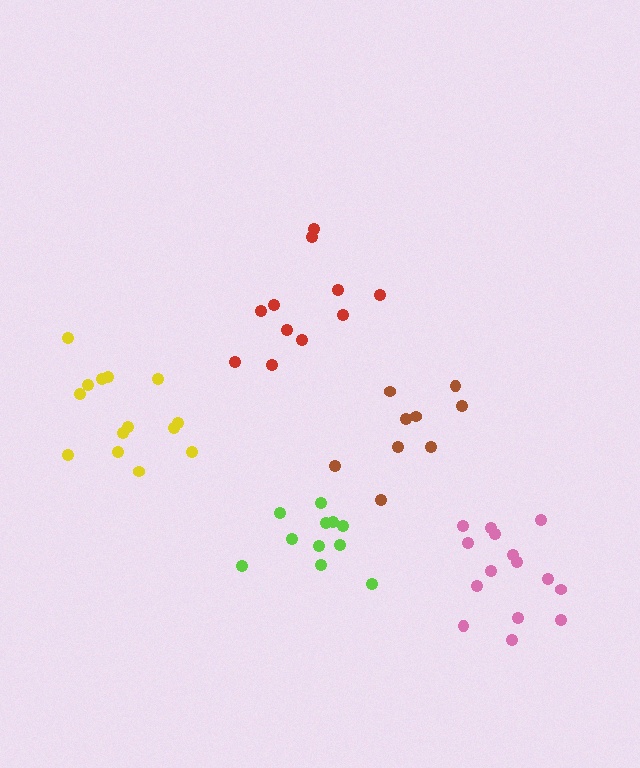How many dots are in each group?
Group 1: 15 dots, Group 2: 14 dots, Group 3: 11 dots, Group 4: 9 dots, Group 5: 11 dots (60 total).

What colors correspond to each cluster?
The clusters are colored: pink, yellow, lime, brown, red.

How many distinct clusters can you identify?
There are 5 distinct clusters.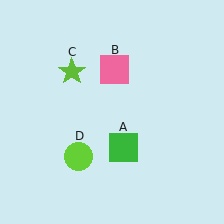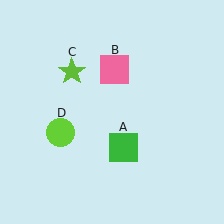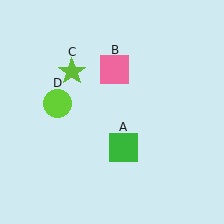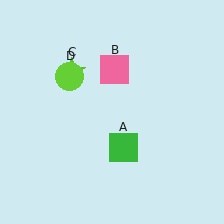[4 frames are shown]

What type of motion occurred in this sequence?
The lime circle (object D) rotated clockwise around the center of the scene.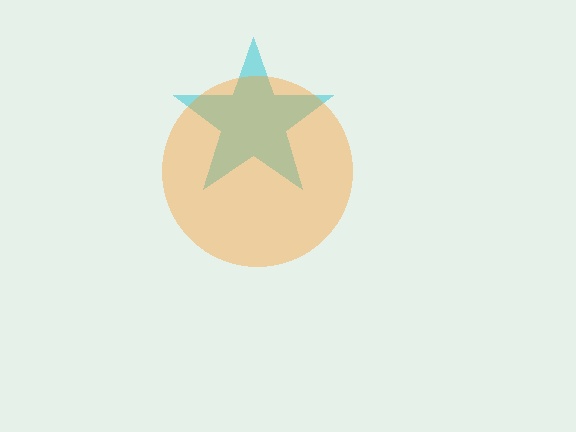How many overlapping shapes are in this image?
There are 2 overlapping shapes in the image.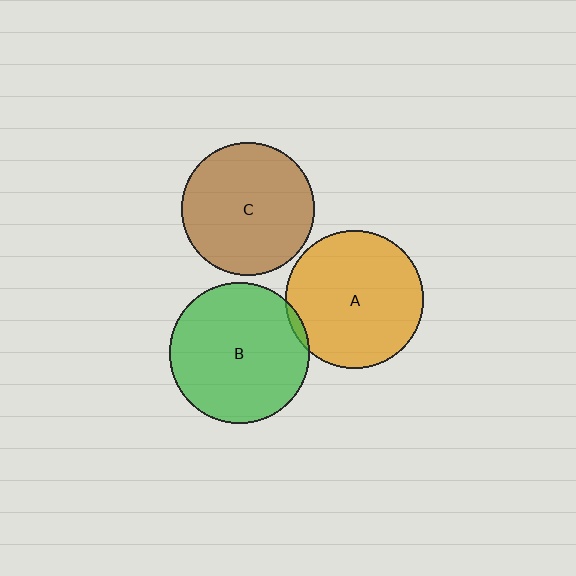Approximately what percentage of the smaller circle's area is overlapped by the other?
Approximately 5%.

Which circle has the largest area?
Circle B (green).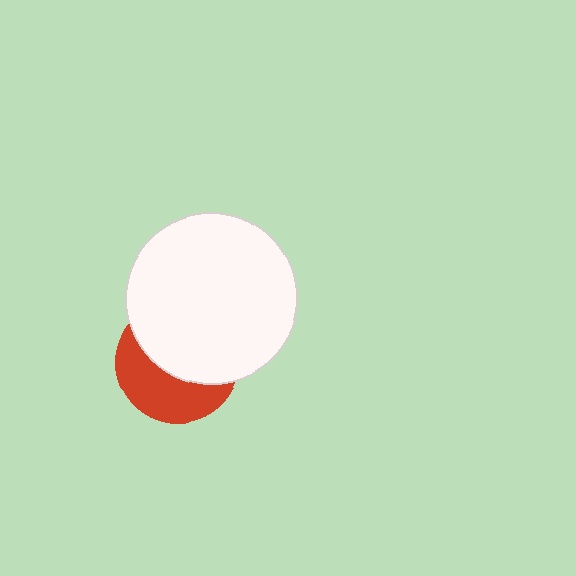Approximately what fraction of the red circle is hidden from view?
Roughly 57% of the red circle is hidden behind the white circle.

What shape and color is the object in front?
The object in front is a white circle.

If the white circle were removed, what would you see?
You would see the complete red circle.